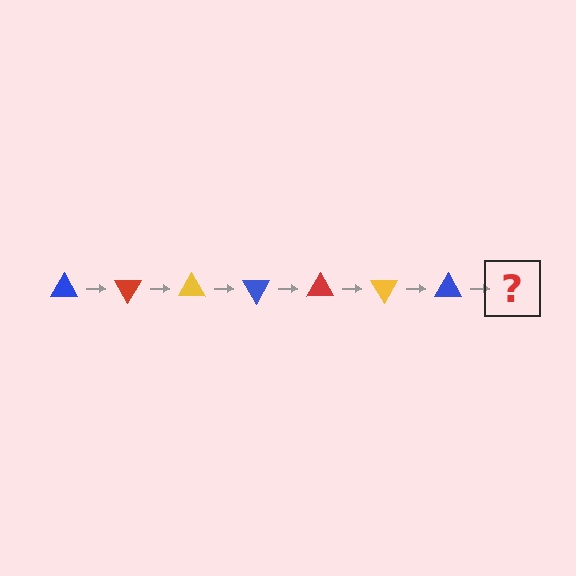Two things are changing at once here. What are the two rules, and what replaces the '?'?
The two rules are that it rotates 60 degrees each step and the color cycles through blue, red, and yellow. The '?' should be a red triangle, rotated 420 degrees from the start.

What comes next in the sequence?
The next element should be a red triangle, rotated 420 degrees from the start.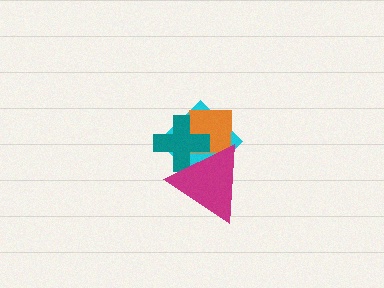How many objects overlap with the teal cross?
3 objects overlap with the teal cross.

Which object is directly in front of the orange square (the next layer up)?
The teal cross is directly in front of the orange square.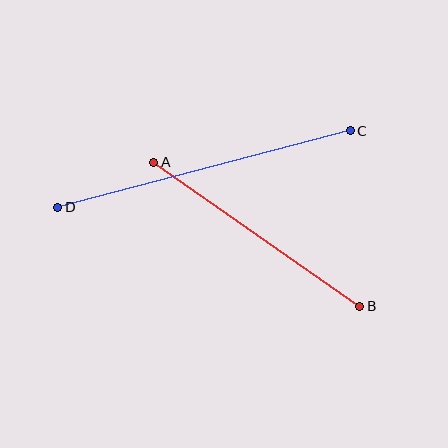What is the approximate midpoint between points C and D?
The midpoint is at approximately (204, 169) pixels.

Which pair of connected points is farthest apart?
Points C and D are farthest apart.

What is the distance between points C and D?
The distance is approximately 302 pixels.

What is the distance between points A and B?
The distance is approximately 251 pixels.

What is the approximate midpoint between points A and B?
The midpoint is at approximately (257, 234) pixels.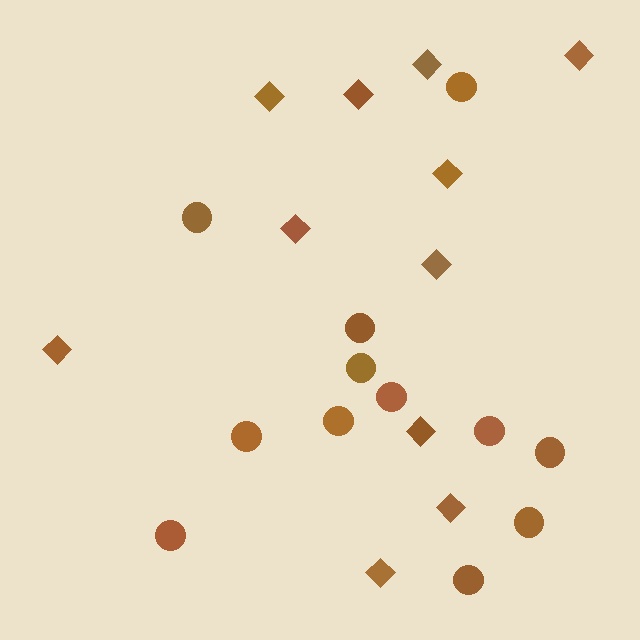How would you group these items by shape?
There are 2 groups: one group of diamonds (11) and one group of circles (12).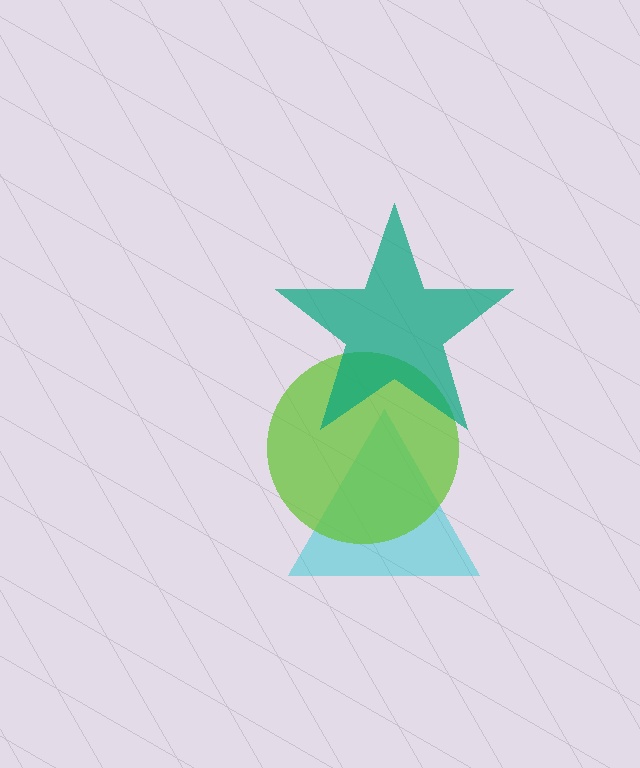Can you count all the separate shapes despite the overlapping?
Yes, there are 3 separate shapes.